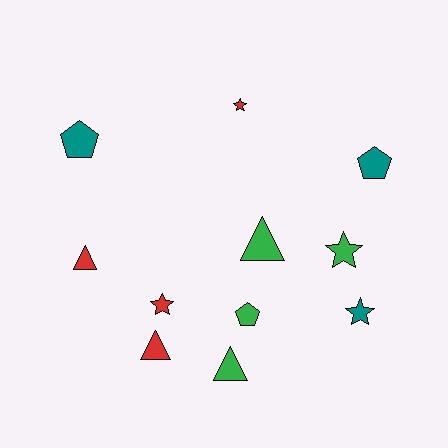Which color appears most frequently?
Green, with 4 objects.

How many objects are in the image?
There are 11 objects.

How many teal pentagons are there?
There are 2 teal pentagons.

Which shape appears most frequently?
Triangle, with 4 objects.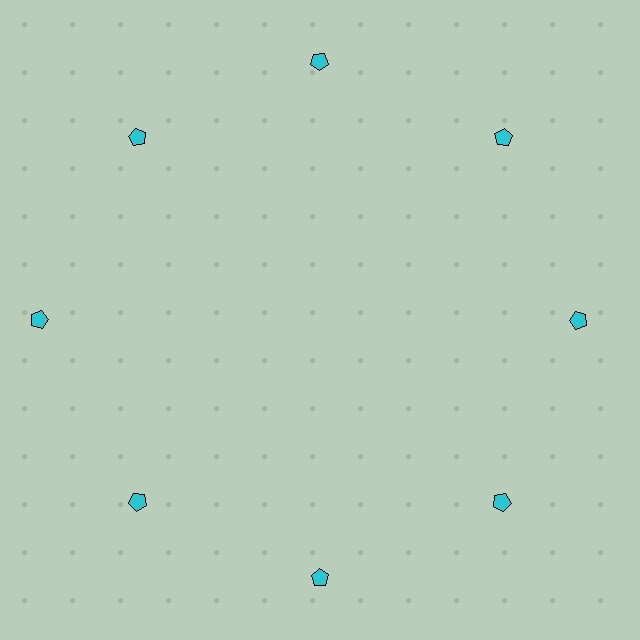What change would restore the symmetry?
The symmetry would be restored by moving it inward, back onto the ring so that all 8 pentagons sit at equal angles and equal distance from the center.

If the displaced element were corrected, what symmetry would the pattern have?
It would have 8-fold rotational symmetry — the pattern would map onto itself every 45 degrees.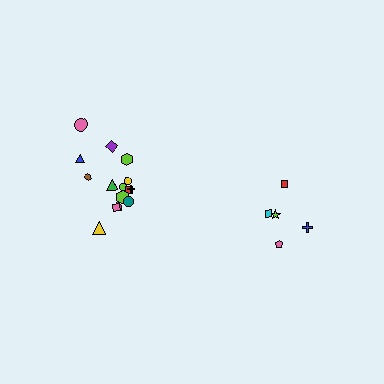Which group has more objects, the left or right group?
The left group.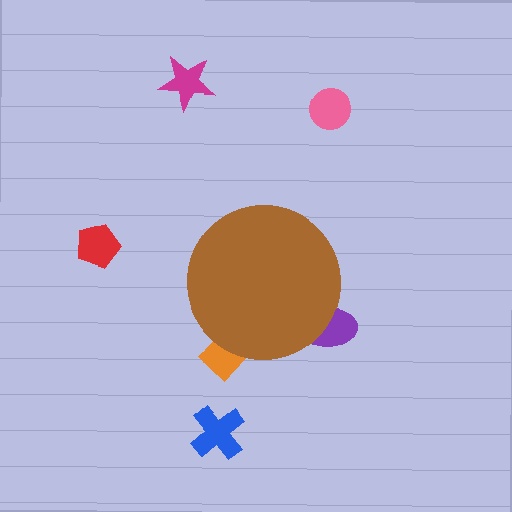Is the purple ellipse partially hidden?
Yes, the purple ellipse is partially hidden behind the brown circle.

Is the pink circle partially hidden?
No, the pink circle is fully visible.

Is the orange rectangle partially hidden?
Yes, the orange rectangle is partially hidden behind the brown circle.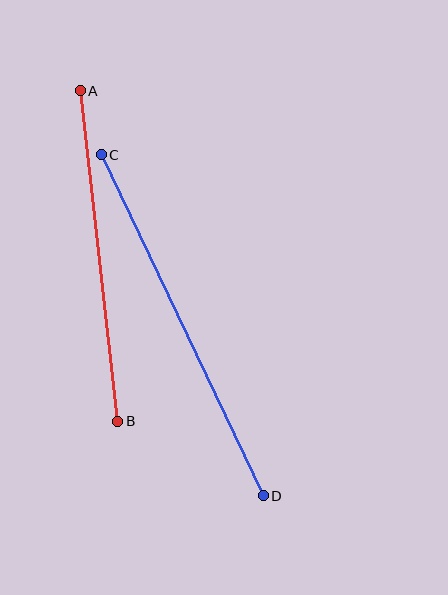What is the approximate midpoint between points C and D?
The midpoint is at approximately (182, 325) pixels.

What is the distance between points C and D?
The distance is approximately 377 pixels.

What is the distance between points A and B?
The distance is approximately 332 pixels.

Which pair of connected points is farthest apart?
Points C and D are farthest apart.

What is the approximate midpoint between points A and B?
The midpoint is at approximately (99, 256) pixels.